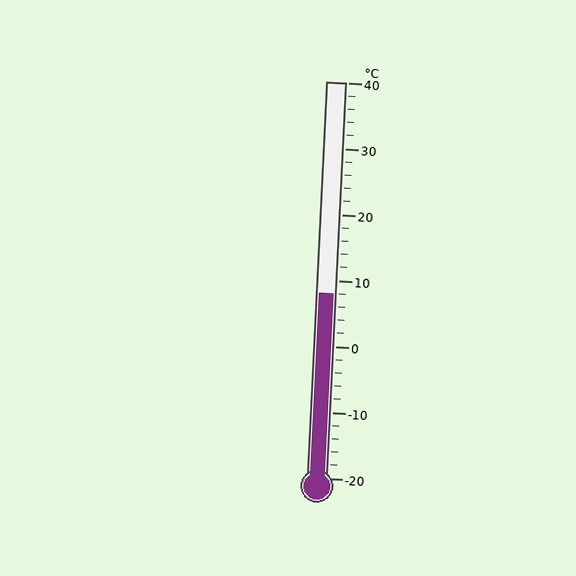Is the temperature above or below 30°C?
The temperature is below 30°C.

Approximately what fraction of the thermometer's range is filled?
The thermometer is filled to approximately 45% of its range.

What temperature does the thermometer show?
The thermometer shows approximately 8°C.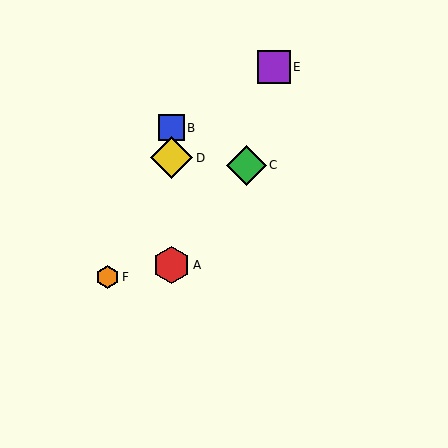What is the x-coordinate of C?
Object C is at x≈246.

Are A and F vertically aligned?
No, A is at x≈172 and F is at x≈108.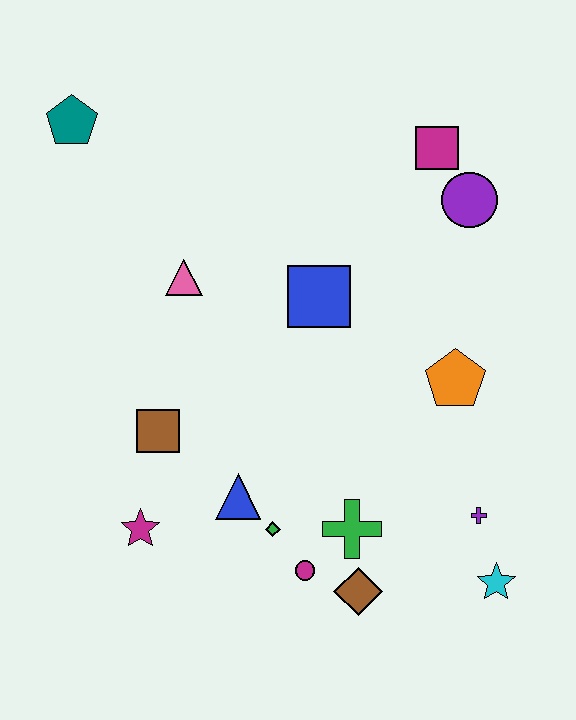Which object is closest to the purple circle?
The magenta square is closest to the purple circle.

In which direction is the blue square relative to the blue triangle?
The blue square is above the blue triangle.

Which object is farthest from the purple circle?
The magenta star is farthest from the purple circle.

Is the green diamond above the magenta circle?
Yes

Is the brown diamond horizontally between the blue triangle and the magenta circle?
No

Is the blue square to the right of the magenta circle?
Yes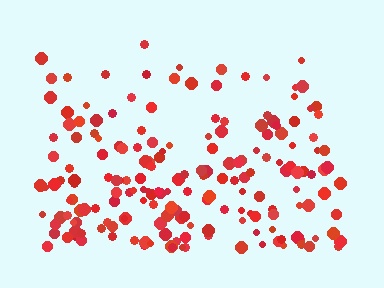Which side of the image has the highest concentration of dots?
The bottom.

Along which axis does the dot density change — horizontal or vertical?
Vertical.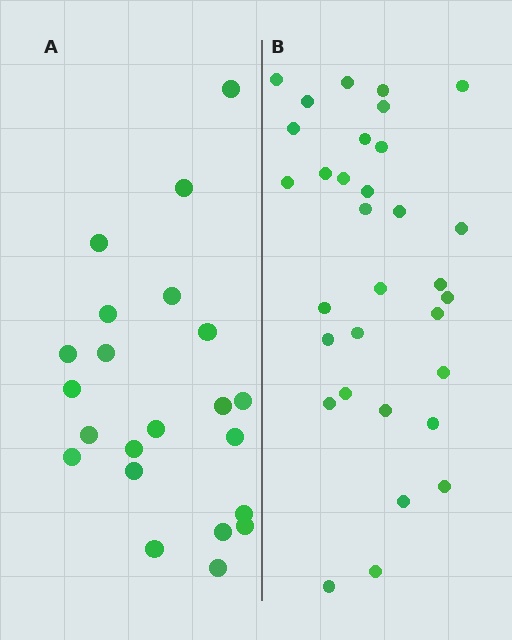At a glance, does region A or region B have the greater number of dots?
Region B (the right region) has more dots.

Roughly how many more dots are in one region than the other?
Region B has roughly 10 or so more dots than region A.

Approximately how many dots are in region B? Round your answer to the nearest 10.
About 30 dots. (The exact count is 32, which rounds to 30.)